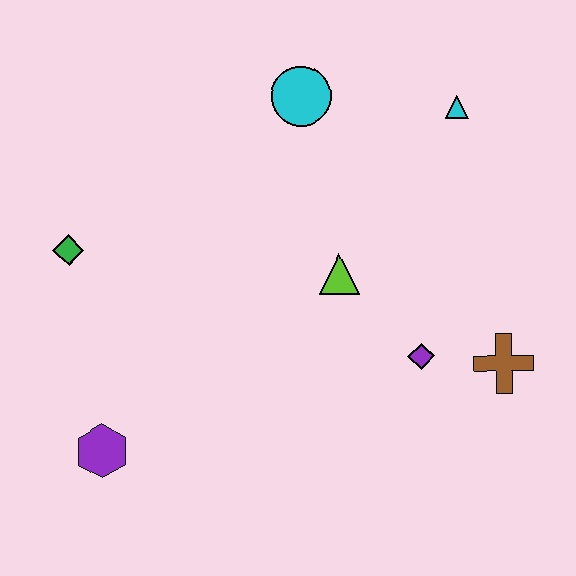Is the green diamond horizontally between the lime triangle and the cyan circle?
No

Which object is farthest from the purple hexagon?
The cyan triangle is farthest from the purple hexagon.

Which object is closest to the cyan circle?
The cyan triangle is closest to the cyan circle.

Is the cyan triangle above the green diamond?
Yes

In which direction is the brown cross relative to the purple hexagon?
The brown cross is to the right of the purple hexagon.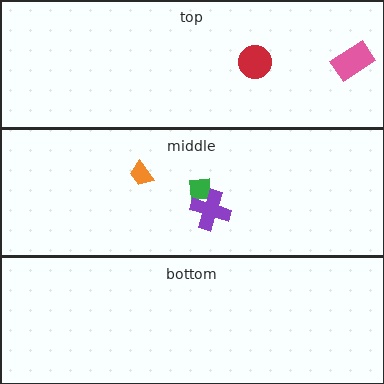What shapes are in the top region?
The red circle, the pink rectangle.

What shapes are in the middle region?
The orange trapezoid, the green square, the purple cross.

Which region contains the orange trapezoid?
The middle region.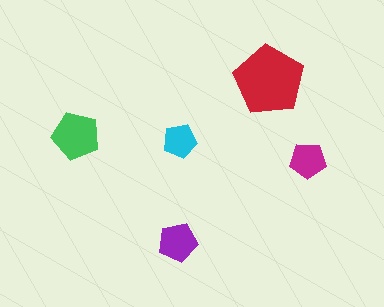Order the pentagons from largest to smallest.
the red one, the green one, the purple one, the magenta one, the cyan one.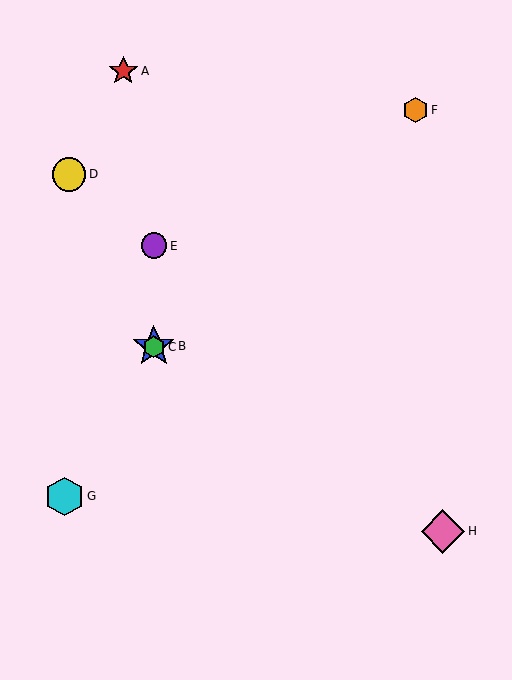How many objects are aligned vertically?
3 objects (B, C, E) are aligned vertically.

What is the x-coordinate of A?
Object A is at x≈123.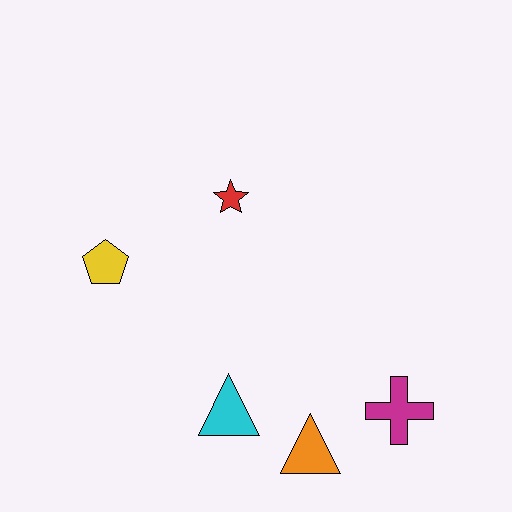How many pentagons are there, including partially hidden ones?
There is 1 pentagon.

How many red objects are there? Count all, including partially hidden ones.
There is 1 red object.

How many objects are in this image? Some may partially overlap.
There are 5 objects.